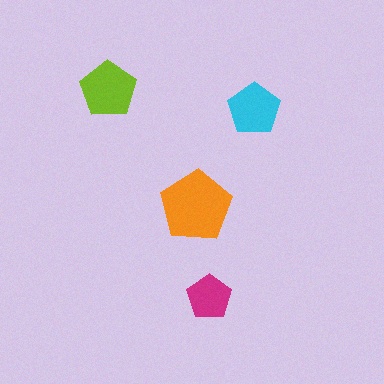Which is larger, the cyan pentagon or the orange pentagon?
The orange one.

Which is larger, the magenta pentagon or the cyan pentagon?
The cyan one.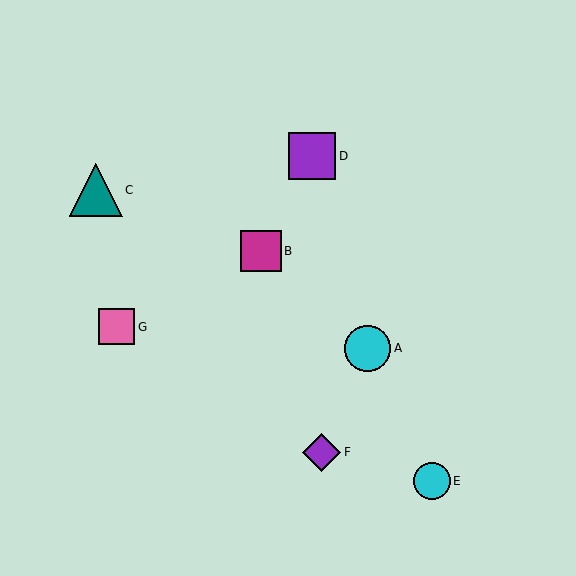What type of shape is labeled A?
Shape A is a cyan circle.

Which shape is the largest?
The teal triangle (labeled C) is the largest.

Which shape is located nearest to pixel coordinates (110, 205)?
The teal triangle (labeled C) at (96, 190) is nearest to that location.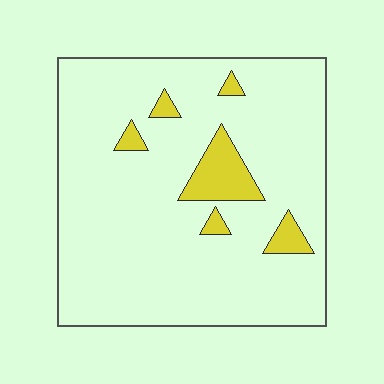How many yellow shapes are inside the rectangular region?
6.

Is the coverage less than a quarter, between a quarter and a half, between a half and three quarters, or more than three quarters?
Less than a quarter.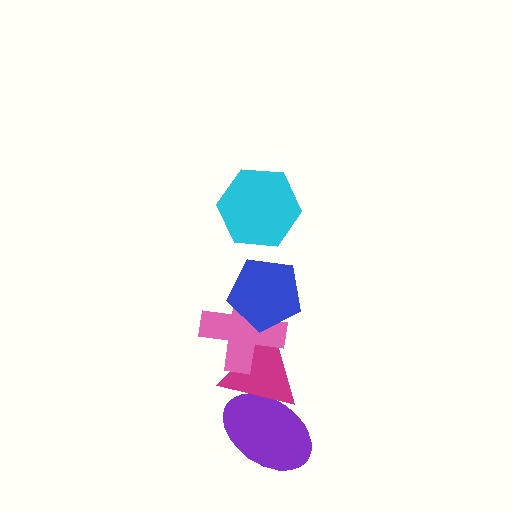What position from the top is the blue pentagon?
The blue pentagon is 2nd from the top.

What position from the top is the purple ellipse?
The purple ellipse is 5th from the top.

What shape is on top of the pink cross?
The blue pentagon is on top of the pink cross.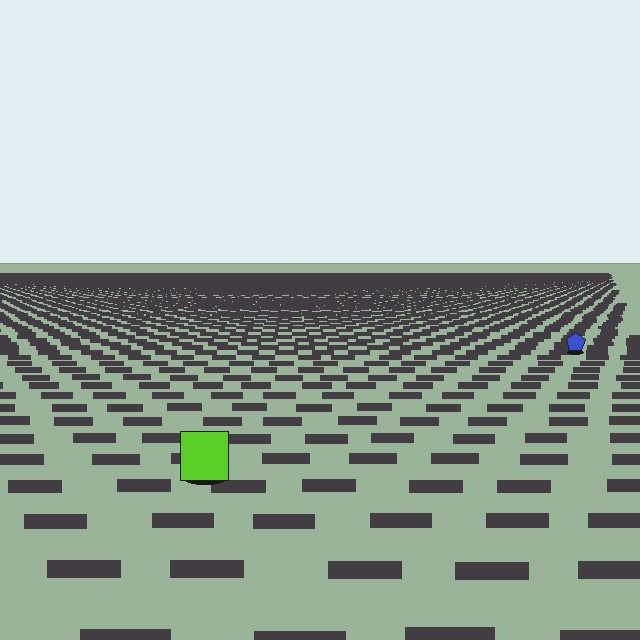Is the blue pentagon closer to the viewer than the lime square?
No. The lime square is closer — you can tell from the texture gradient: the ground texture is coarser near it.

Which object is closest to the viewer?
The lime square is closest. The texture marks near it are larger and more spread out.